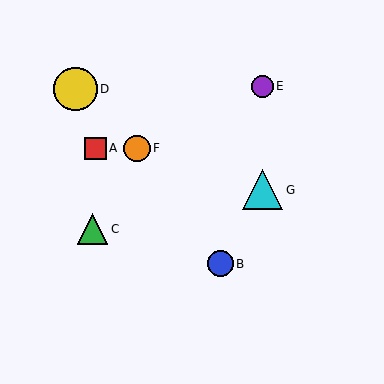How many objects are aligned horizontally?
2 objects (A, F) are aligned horizontally.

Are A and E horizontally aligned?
No, A is at y≈148 and E is at y≈86.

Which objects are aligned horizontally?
Objects A, F are aligned horizontally.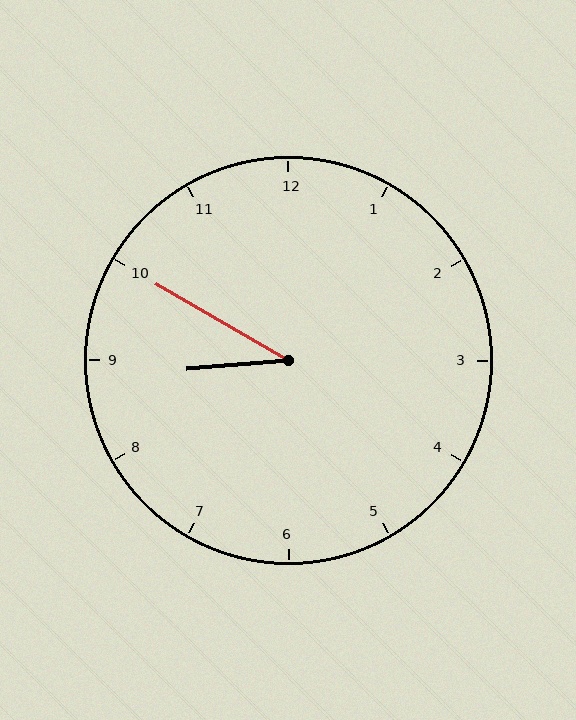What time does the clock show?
8:50.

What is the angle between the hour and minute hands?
Approximately 35 degrees.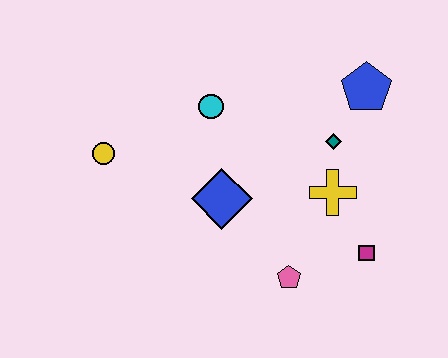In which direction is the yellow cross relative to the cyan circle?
The yellow cross is to the right of the cyan circle.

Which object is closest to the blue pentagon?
The teal diamond is closest to the blue pentagon.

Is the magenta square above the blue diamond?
No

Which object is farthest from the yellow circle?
The magenta square is farthest from the yellow circle.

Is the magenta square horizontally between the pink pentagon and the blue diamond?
No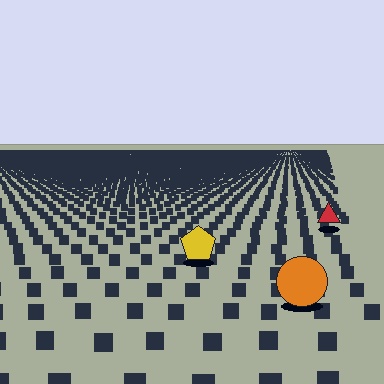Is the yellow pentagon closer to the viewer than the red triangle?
Yes. The yellow pentagon is closer — you can tell from the texture gradient: the ground texture is coarser near it.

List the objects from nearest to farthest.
From nearest to farthest: the orange circle, the yellow pentagon, the red triangle.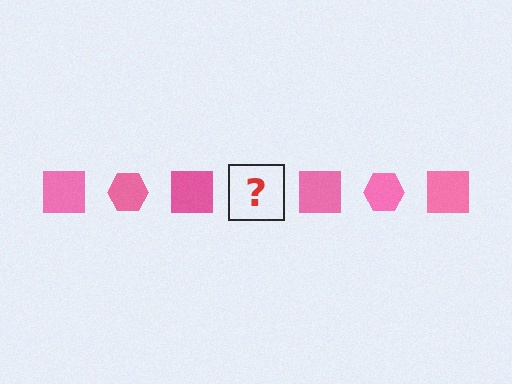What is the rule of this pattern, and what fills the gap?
The rule is that the pattern cycles through square, hexagon shapes in pink. The gap should be filled with a pink hexagon.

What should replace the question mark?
The question mark should be replaced with a pink hexagon.